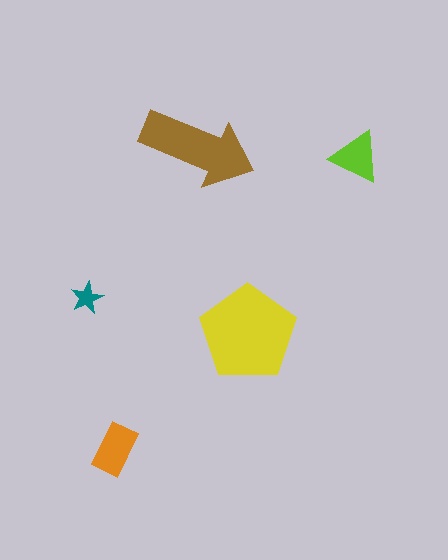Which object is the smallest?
The teal star.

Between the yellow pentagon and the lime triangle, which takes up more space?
The yellow pentagon.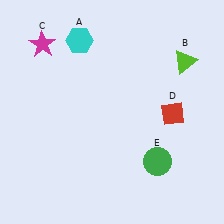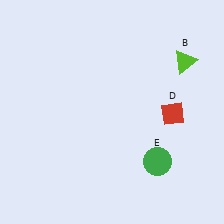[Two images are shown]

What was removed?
The magenta star (C), the cyan hexagon (A) were removed in Image 2.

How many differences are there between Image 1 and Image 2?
There are 2 differences between the two images.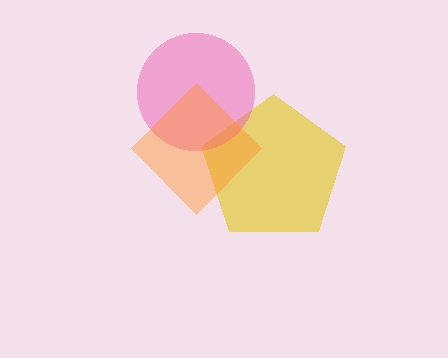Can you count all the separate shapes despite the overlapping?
Yes, there are 3 separate shapes.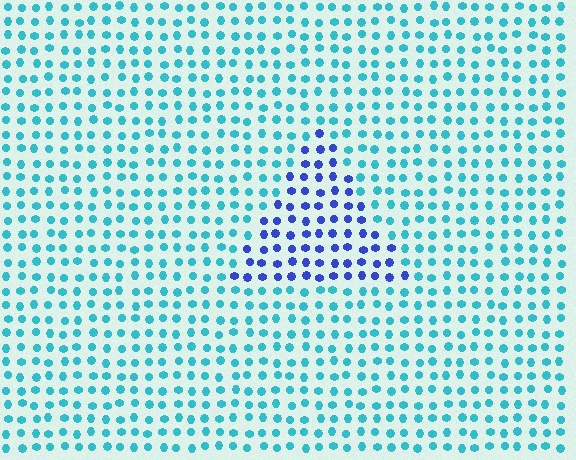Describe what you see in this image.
The image is filled with small cyan elements in a uniform arrangement. A triangle-shaped region is visible where the elements are tinted to a slightly different hue, forming a subtle color boundary.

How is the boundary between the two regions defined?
The boundary is defined purely by a slight shift in hue (about 48 degrees). Spacing, size, and orientation are identical on both sides.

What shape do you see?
I see a triangle.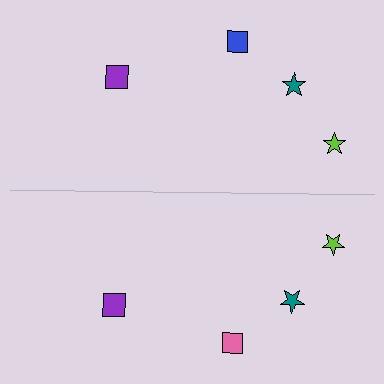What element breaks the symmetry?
The pink square on the bottom side breaks the symmetry — its mirror counterpart is blue.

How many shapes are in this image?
There are 8 shapes in this image.